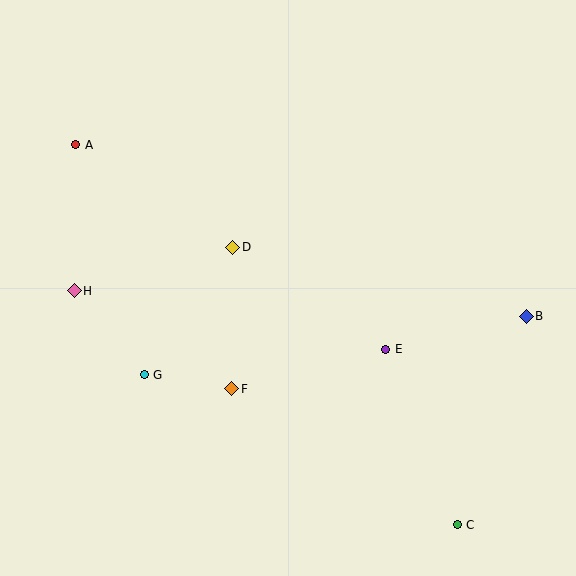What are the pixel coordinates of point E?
Point E is at (386, 349).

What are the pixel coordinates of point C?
Point C is at (457, 525).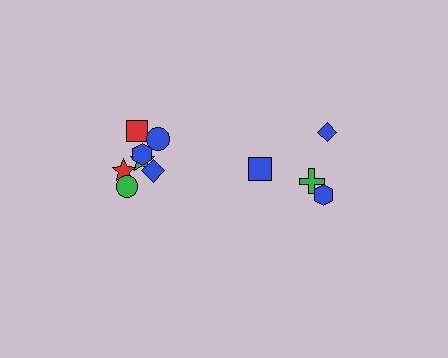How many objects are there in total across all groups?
There are 11 objects.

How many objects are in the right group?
There are 4 objects.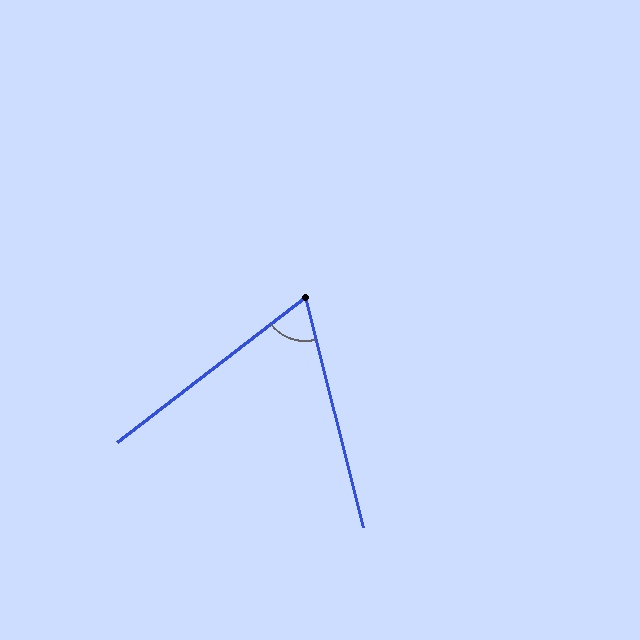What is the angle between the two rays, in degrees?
Approximately 67 degrees.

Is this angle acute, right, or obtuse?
It is acute.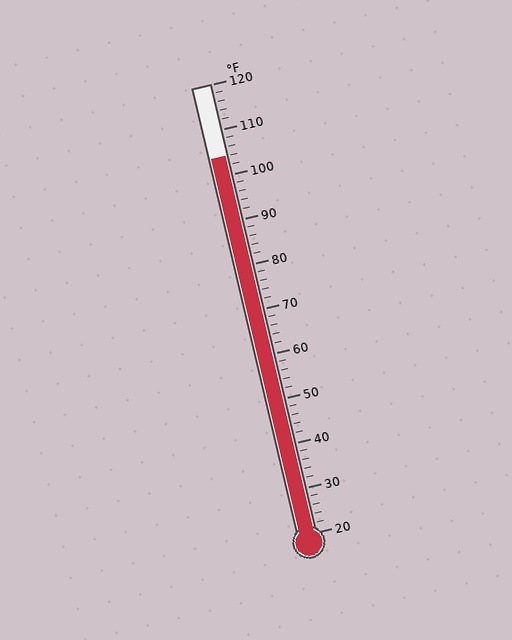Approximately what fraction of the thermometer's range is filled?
The thermometer is filled to approximately 85% of its range.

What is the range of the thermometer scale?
The thermometer scale ranges from 20°F to 120°F.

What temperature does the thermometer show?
The thermometer shows approximately 104°F.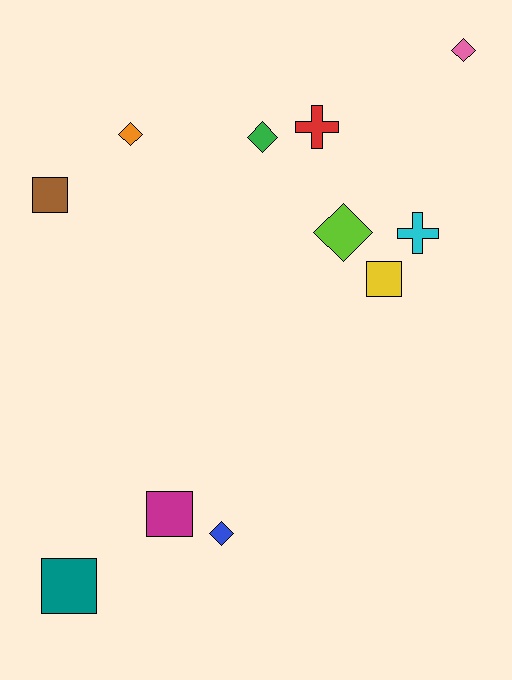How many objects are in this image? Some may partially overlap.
There are 11 objects.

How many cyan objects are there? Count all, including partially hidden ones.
There is 1 cyan object.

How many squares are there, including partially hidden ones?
There are 4 squares.